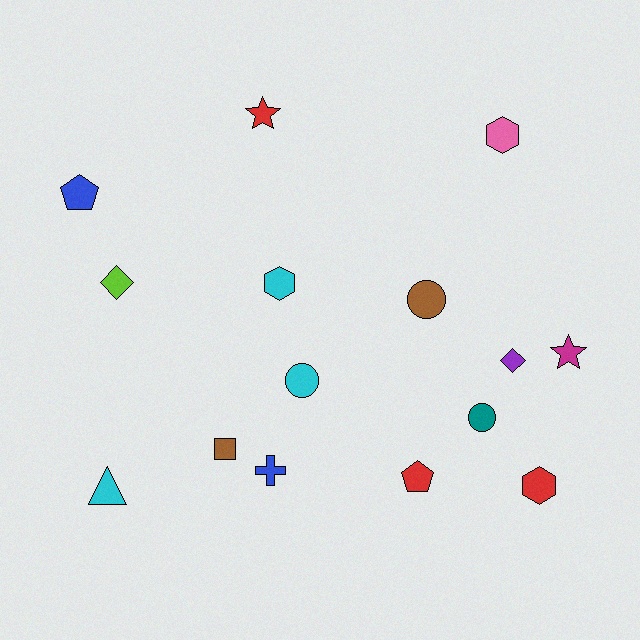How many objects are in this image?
There are 15 objects.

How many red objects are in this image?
There are 3 red objects.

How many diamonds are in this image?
There are 2 diamonds.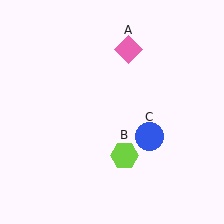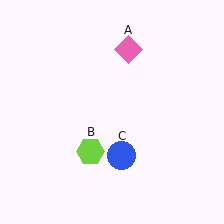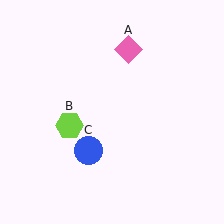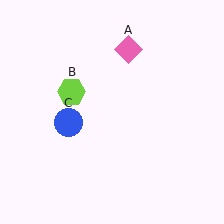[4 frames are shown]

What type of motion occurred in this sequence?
The lime hexagon (object B), blue circle (object C) rotated clockwise around the center of the scene.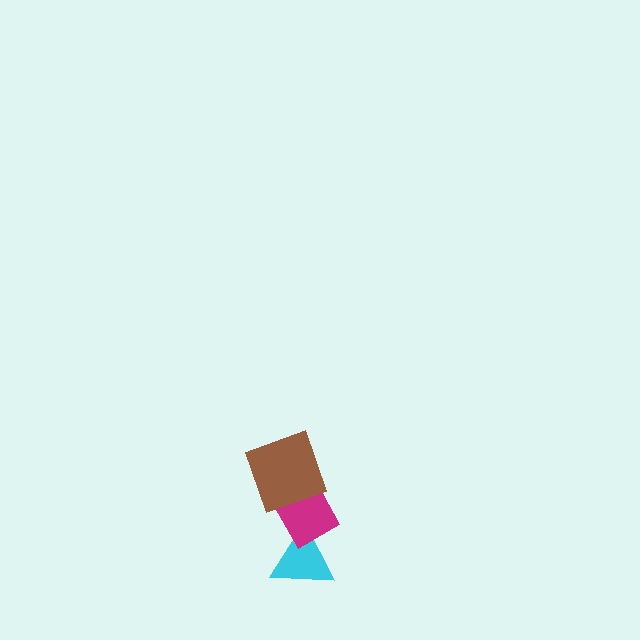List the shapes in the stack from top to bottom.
From top to bottom: the brown square, the magenta diamond, the cyan triangle.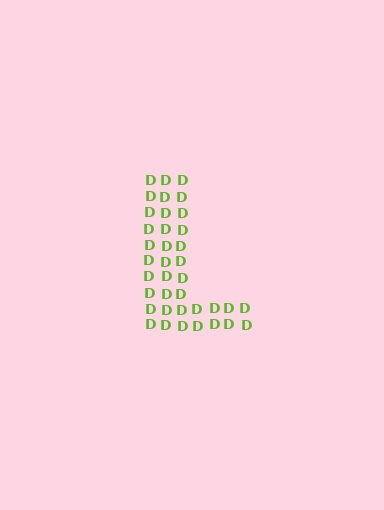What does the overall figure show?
The overall figure shows the letter L.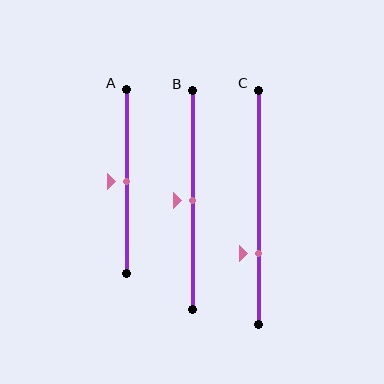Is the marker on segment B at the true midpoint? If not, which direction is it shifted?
Yes, the marker on segment B is at the true midpoint.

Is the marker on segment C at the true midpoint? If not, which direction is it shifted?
No, the marker on segment C is shifted downward by about 20% of the segment length.